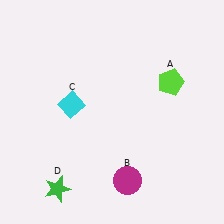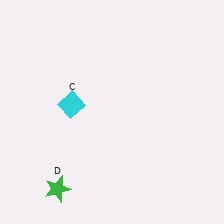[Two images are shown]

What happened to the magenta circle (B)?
The magenta circle (B) was removed in Image 2. It was in the bottom-right area of Image 1.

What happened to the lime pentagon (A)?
The lime pentagon (A) was removed in Image 2. It was in the top-right area of Image 1.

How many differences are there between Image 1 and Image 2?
There are 2 differences between the two images.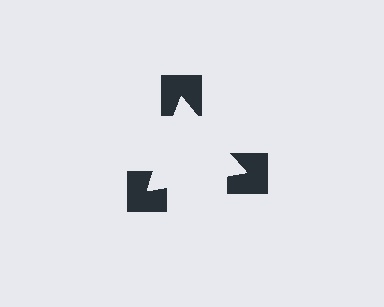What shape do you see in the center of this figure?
An illusory triangle — its edges are inferred from the aligned wedge cuts in the notched squares, not physically drawn.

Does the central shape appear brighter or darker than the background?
It typically appears slightly brighter than the background, even though no actual brightness change is drawn.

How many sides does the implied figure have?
3 sides.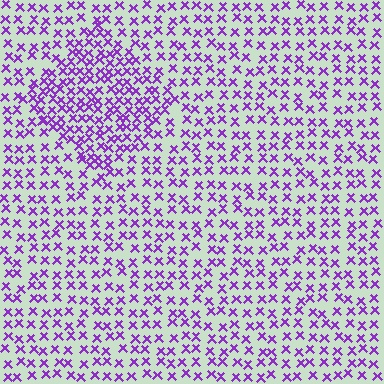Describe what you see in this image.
The image contains small purple elements arranged at two different densities. A diamond-shaped region is visible where the elements are more densely packed than the surrounding area.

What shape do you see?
I see a diamond.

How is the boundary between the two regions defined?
The boundary is defined by a change in element density (approximately 1.8x ratio). All elements are the same color, size, and shape.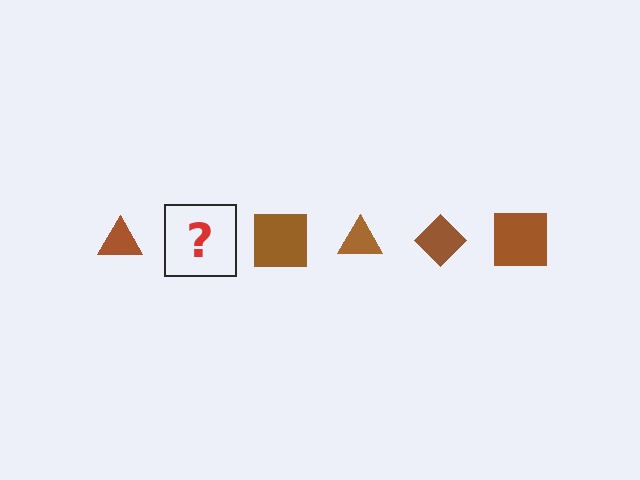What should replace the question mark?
The question mark should be replaced with a brown diamond.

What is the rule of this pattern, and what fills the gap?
The rule is that the pattern cycles through triangle, diamond, square shapes in brown. The gap should be filled with a brown diamond.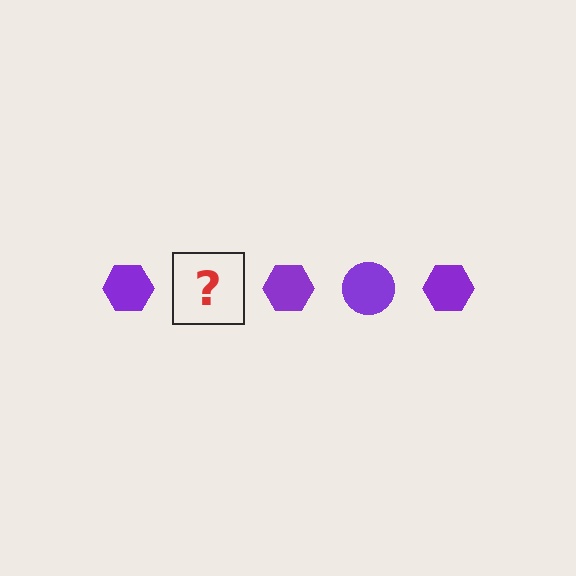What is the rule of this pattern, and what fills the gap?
The rule is that the pattern cycles through hexagon, circle shapes in purple. The gap should be filled with a purple circle.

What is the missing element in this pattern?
The missing element is a purple circle.